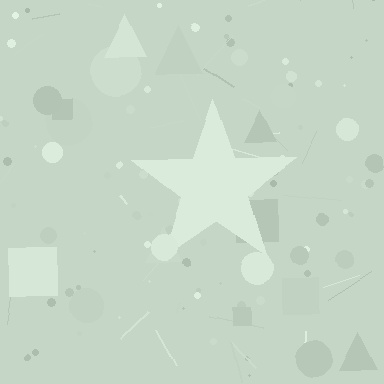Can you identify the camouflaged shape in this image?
The camouflaged shape is a star.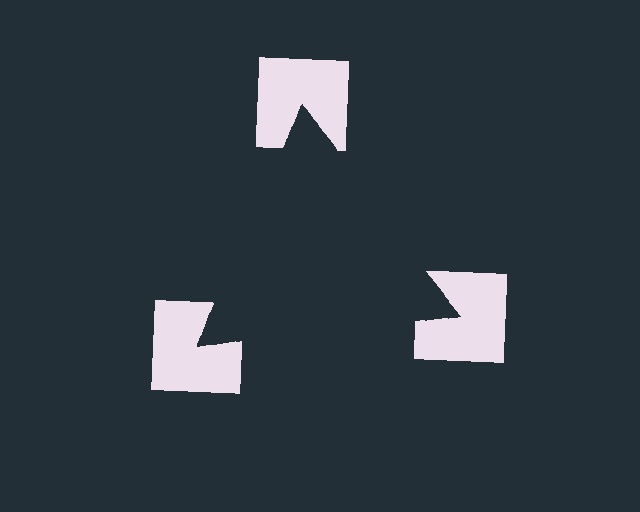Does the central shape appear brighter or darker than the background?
It typically appears slightly darker than the background, even though no actual brightness change is drawn.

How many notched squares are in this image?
There are 3 — one at each vertex of the illusory triangle.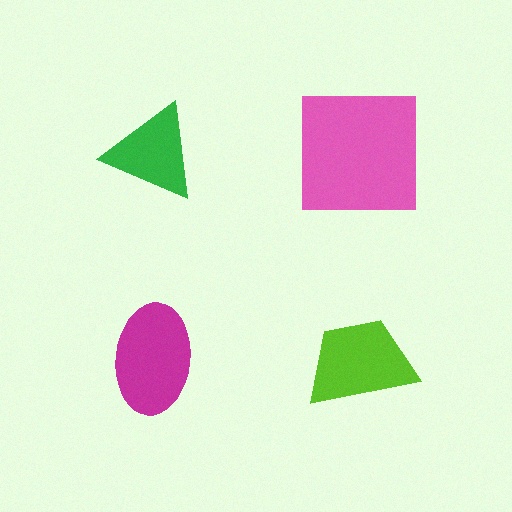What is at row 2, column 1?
A magenta ellipse.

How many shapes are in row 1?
2 shapes.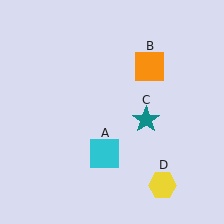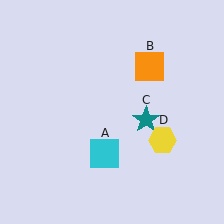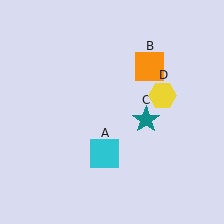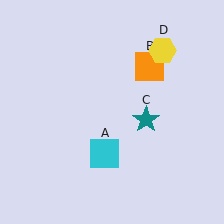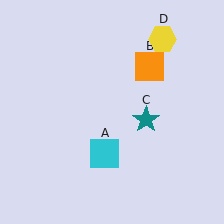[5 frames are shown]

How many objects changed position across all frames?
1 object changed position: yellow hexagon (object D).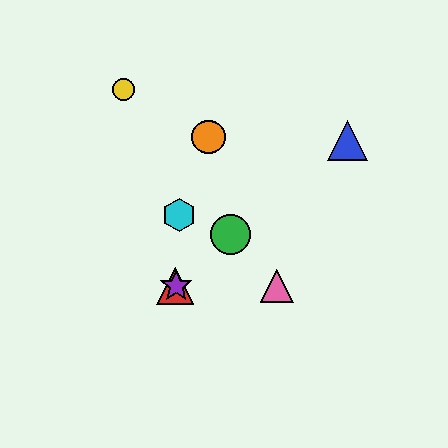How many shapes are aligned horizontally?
3 shapes (the red triangle, the purple star, the pink triangle) are aligned horizontally.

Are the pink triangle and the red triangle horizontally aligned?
Yes, both are at y≈286.